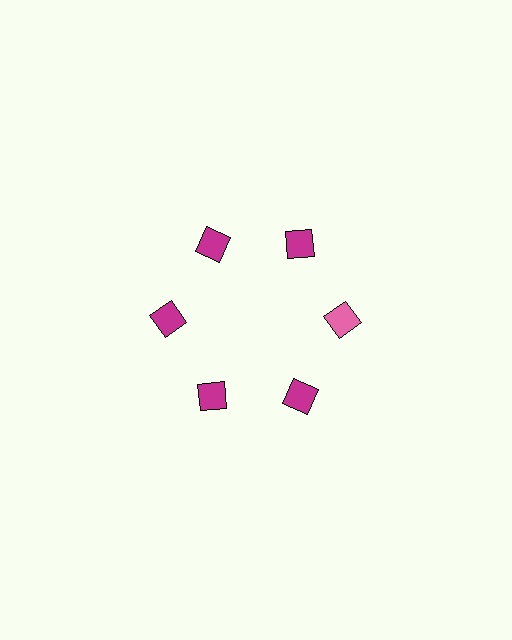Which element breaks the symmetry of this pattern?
The pink square at roughly the 3 o'clock position breaks the symmetry. All other shapes are magenta squares.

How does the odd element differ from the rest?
It has a different color: pink instead of magenta.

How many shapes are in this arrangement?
There are 6 shapes arranged in a ring pattern.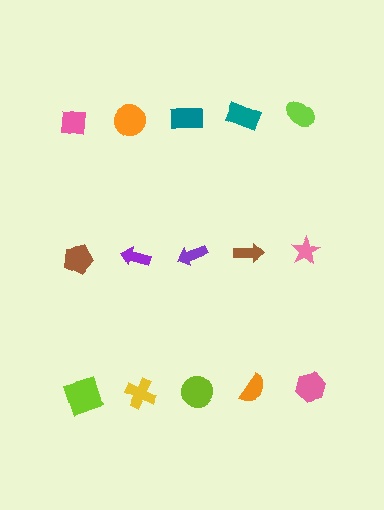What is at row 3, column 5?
A pink hexagon.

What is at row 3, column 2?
A yellow cross.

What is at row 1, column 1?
A pink square.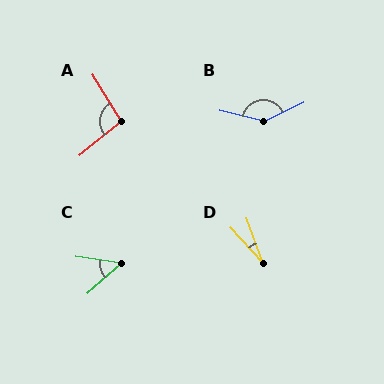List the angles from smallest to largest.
D (23°), C (50°), A (98°), B (141°).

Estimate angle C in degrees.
Approximately 50 degrees.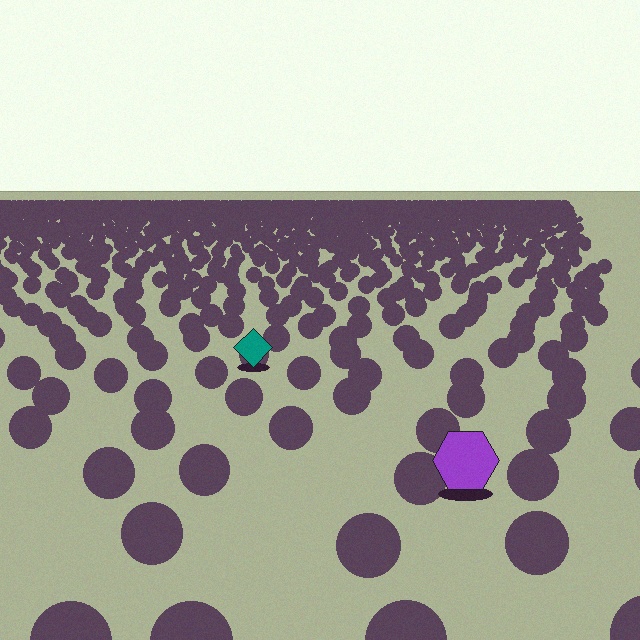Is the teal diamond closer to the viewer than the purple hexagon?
No. The purple hexagon is closer — you can tell from the texture gradient: the ground texture is coarser near it.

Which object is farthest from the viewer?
The teal diamond is farthest from the viewer. It appears smaller and the ground texture around it is denser.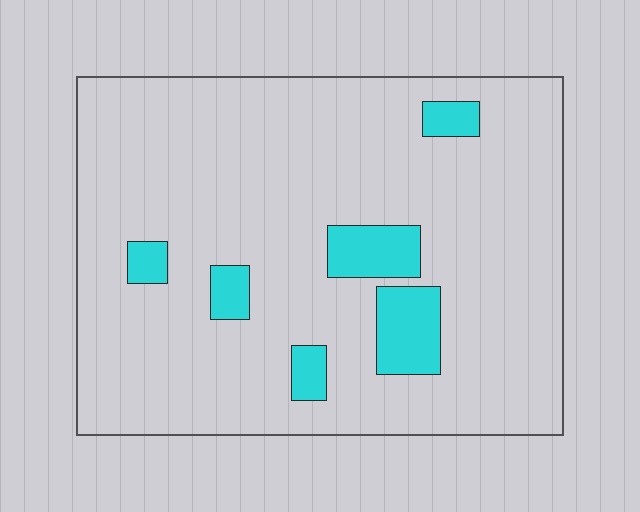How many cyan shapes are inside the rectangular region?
6.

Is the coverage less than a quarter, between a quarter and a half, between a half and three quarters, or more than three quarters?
Less than a quarter.